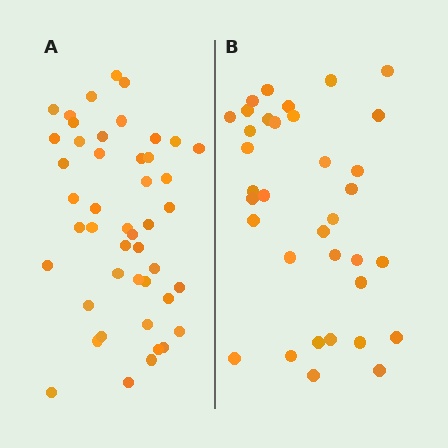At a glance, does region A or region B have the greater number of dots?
Region A (the left region) has more dots.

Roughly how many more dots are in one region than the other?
Region A has roughly 12 or so more dots than region B.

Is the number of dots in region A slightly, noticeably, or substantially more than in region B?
Region A has noticeably more, but not dramatically so. The ratio is roughly 1.3 to 1.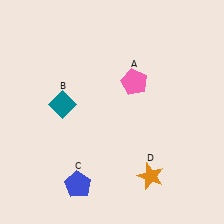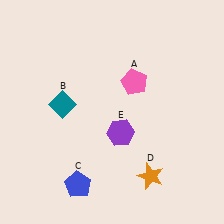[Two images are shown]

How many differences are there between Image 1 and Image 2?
There is 1 difference between the two images.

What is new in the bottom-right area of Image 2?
A purple hexagon (E) was added in the bottom-right area of Image 2.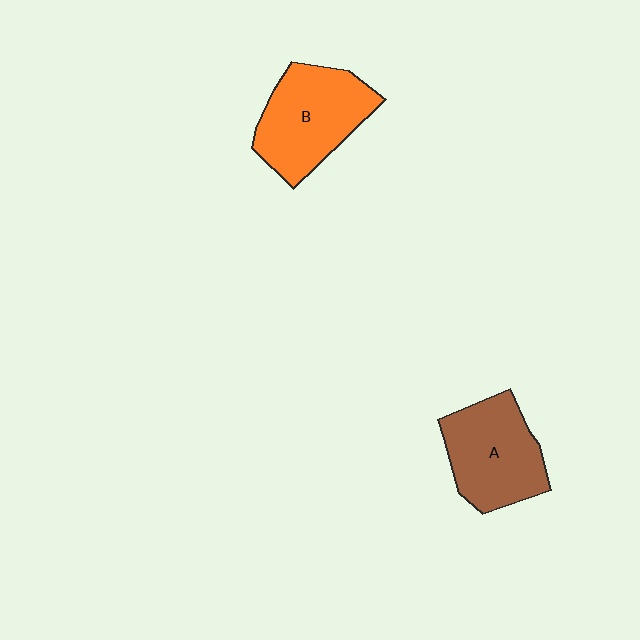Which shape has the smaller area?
Shape A (brown).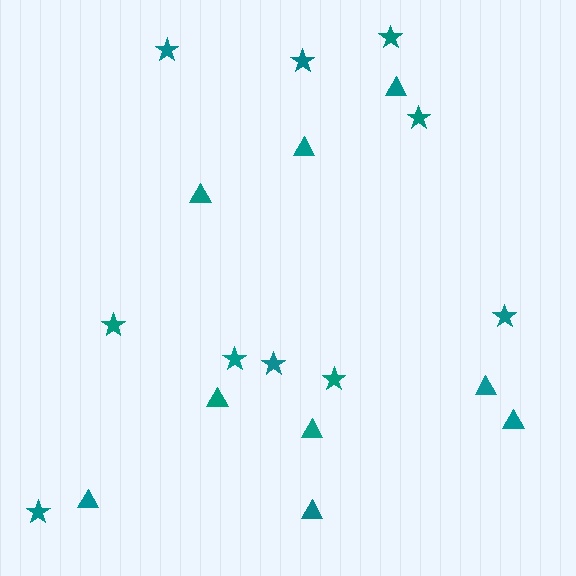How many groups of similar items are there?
There are 2 groups: one group of triangles (9) and one group of stars (10).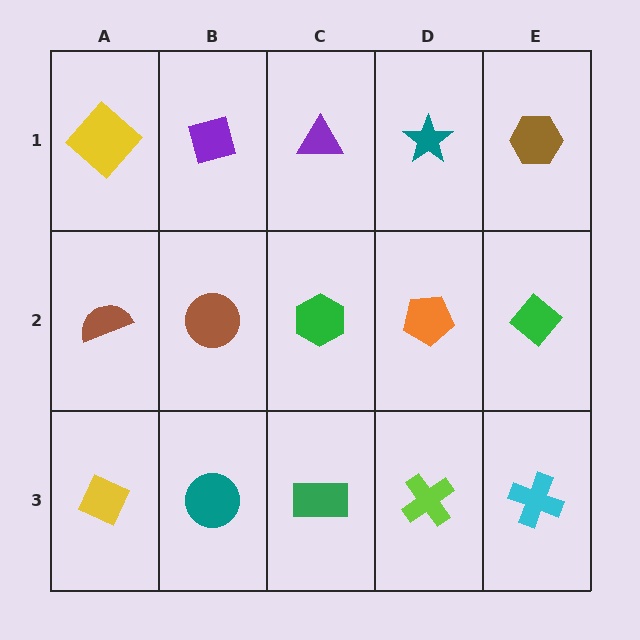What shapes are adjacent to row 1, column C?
A green hexagon (row 2, column C), a purple square (row 1, column B), a teal star (row 1, column D).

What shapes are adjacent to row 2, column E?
A brown hexagon (row 1, column E), a cyan cross (row 3, column E), an orange pentagon (row 2, column D).